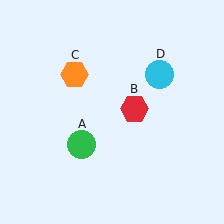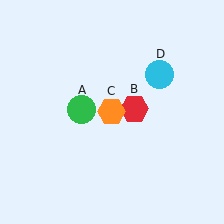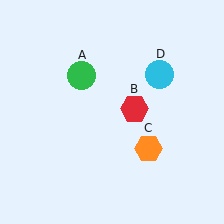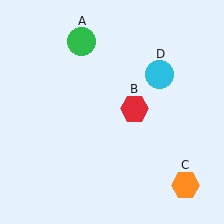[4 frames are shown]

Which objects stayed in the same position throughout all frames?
Red hexagon (object B) and cyan circle (object D) remained stationary.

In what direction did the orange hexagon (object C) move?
The orange hexagon (object C) moved down and to the right.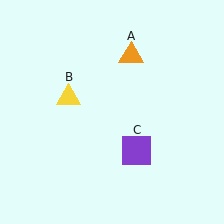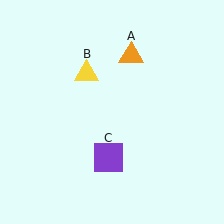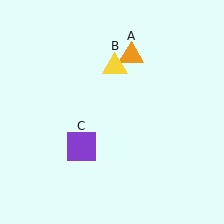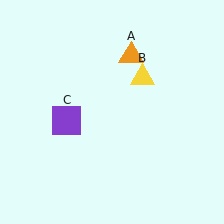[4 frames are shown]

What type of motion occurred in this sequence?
The yellow triangle (object B), purple square (object C) rotated clockwise around the center of the scene.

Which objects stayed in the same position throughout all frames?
Orange triangle (object A) remained stationary.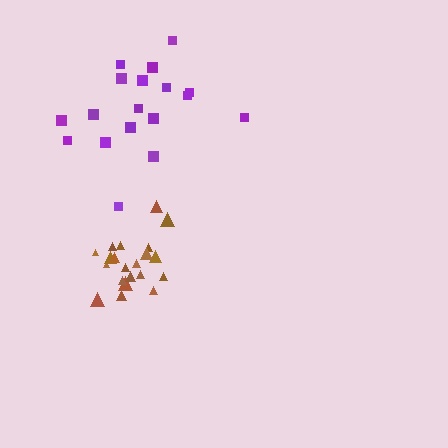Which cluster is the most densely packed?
Brown.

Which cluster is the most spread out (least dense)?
Purple.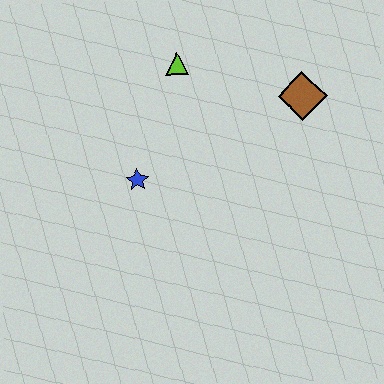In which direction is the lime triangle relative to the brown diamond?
The lime triangle is to the left of the brown diamond.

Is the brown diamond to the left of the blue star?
No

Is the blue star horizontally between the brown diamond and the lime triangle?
No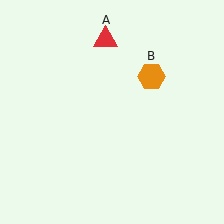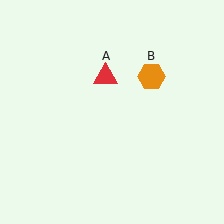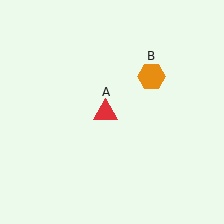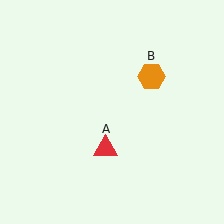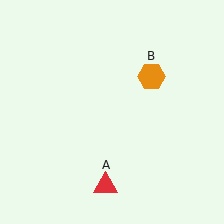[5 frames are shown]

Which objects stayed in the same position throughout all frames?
Orange hexagon (object B) remained stationary.